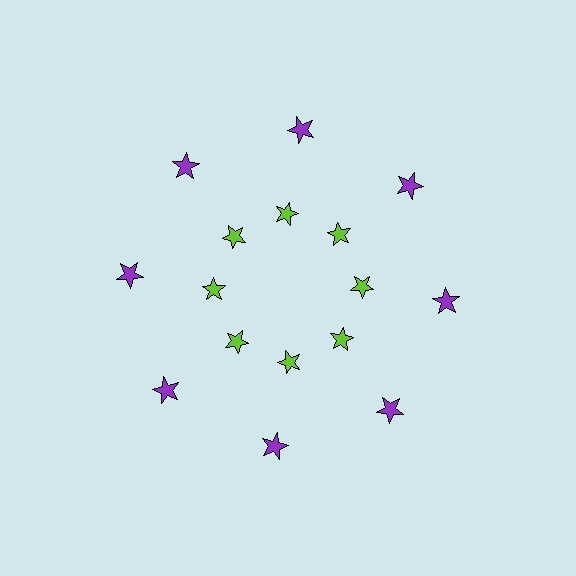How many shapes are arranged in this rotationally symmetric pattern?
There are 16 shapes, arranged in 8 groups of 2.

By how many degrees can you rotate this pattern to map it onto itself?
The pattern maps onto itself every 45 degrees of rotation.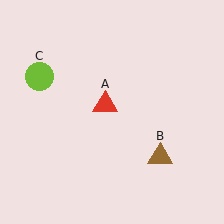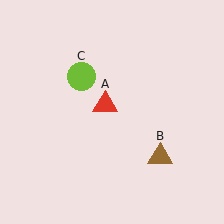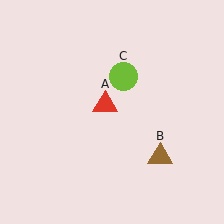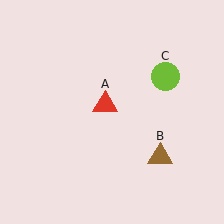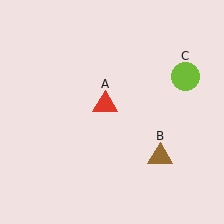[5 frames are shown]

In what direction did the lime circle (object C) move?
The lime circle (object C) moved right.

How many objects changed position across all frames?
1 object changed position: lime circle (object C).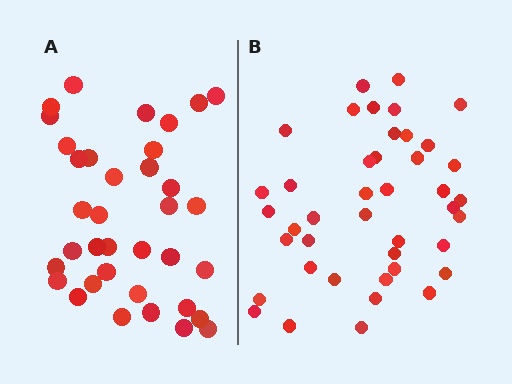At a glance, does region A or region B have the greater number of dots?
Region B (the right region) has more dots.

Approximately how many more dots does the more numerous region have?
Region B has about 6 more dots than region A.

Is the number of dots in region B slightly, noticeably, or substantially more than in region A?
Region B has only slightly more — the two regions are fairly close. The ratio is roughly 1.2 to 1.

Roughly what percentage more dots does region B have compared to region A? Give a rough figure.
About 15% more.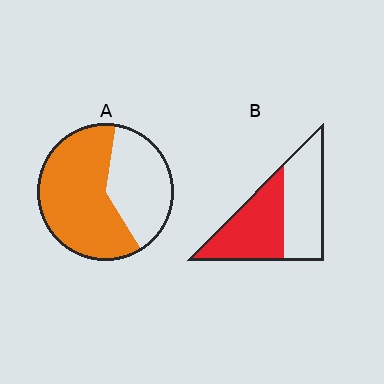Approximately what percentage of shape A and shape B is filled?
A is approximately 60% and B is approximately 50%.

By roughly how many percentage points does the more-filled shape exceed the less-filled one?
By roughly 10 percentage points (A over B).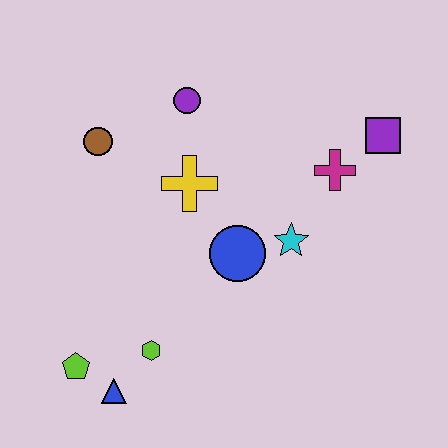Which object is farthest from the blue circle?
The lime pentagon is farthest from the blue circle.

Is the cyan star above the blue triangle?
Yes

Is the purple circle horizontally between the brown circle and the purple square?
Yes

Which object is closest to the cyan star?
The blue circle is closest to the cyan star.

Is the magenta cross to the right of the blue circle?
Yes